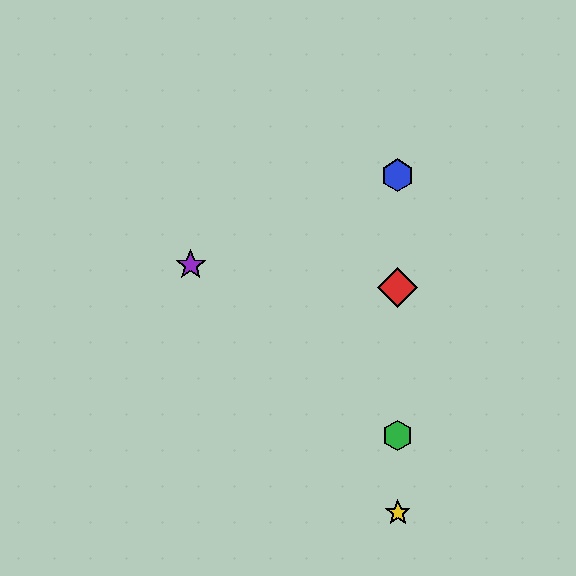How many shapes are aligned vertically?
4 shapes (the red diamond, the blue hexagon, the green hexagon, the yellow star) are aligned vertically.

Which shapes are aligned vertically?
The red diamond, the blue hexagon, the green hexagon, the yellow star are aligned vertically.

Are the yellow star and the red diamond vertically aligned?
Yes, both are at x≈398.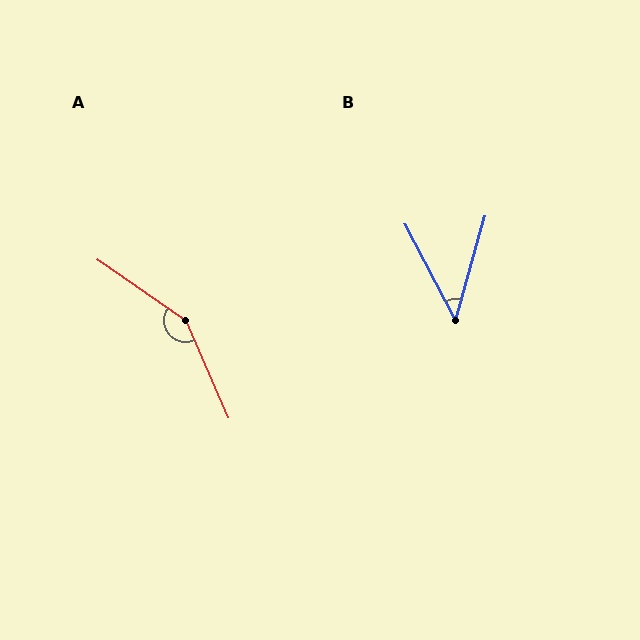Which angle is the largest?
A, at approximately 148 degrees.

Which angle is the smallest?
B, at approximately 43 degrees.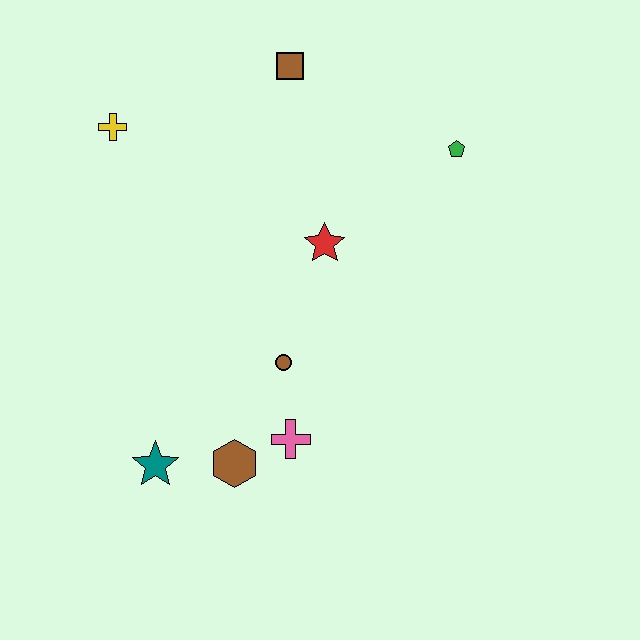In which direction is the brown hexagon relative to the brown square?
The brown hexagon is below the brown square.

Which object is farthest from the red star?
The teal star is farthest from the red star.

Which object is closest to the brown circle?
The pink cross is closest to the brown circle.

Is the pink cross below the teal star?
No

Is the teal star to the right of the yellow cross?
Yes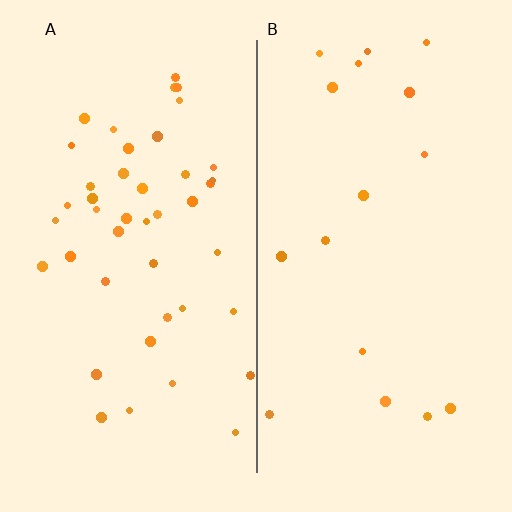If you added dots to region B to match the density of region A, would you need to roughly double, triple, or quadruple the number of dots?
Approximately triple.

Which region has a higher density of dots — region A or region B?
A (the left).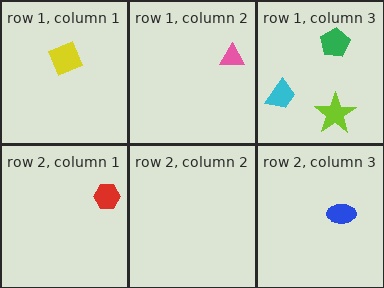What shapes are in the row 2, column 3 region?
The blue ellipse.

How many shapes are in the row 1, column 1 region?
1.